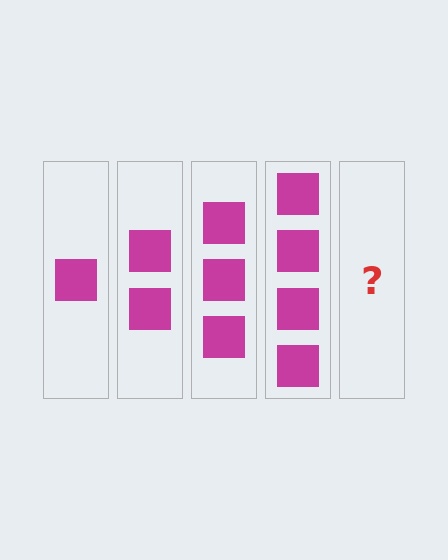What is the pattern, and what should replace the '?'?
The pattern is that each step adds one more square. The '?' should be 5 squares.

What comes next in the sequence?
The next element should be 5 squares.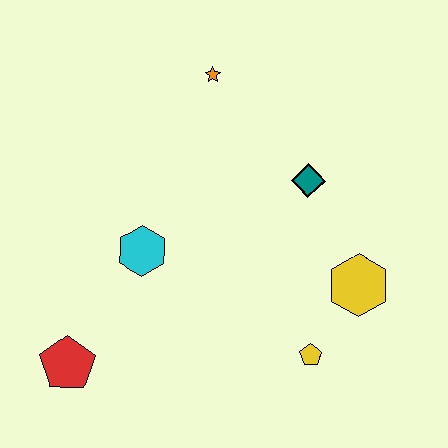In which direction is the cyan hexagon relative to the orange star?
The cyan hexagon is below the orange star.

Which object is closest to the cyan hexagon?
The red pentagon is closest to the cyan hexagon.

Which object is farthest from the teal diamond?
The red pentagon is farthest from the teal diamond.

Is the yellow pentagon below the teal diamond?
Yes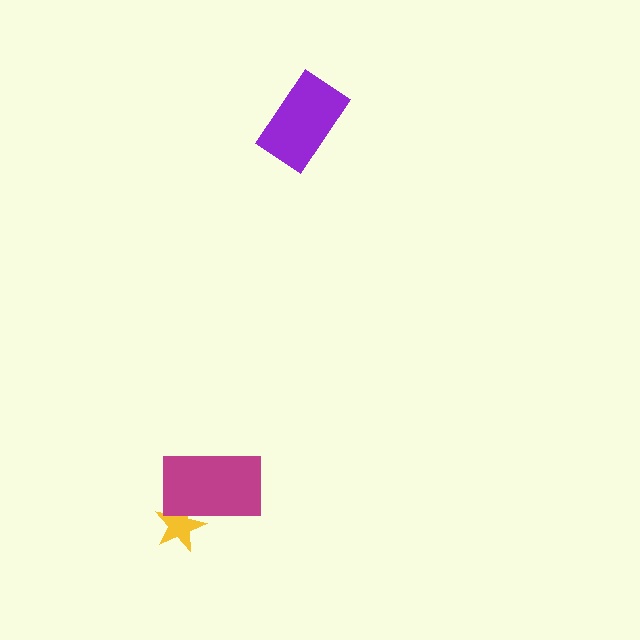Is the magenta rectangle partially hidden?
No, no other shape covers it.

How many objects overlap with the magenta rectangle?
1 object overlaps with the magenta rectangle.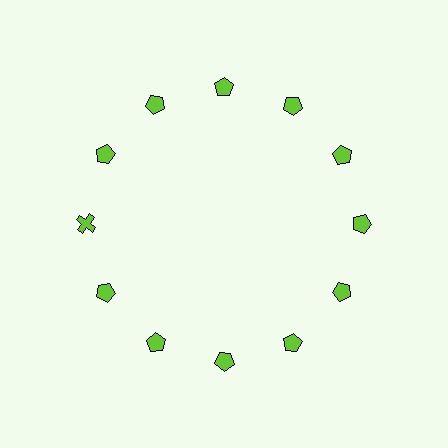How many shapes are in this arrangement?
There are 12 shapes arranged in a ring pattern.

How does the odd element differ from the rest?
It has a different shape: cross instead of pentagon.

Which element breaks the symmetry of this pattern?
The lime cross at roughly the 9 o'clock position breaks the symmetry. All other shapes are lime pentagons.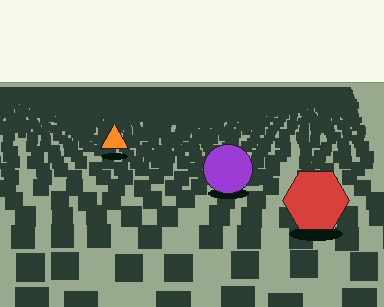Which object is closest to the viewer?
The red hexagon is closest. The texture marks near it are larger and more spread out.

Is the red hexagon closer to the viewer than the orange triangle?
Yes. The red hexagon is closer — you can tell from the texture gradient: the ground texture is coarser near it.